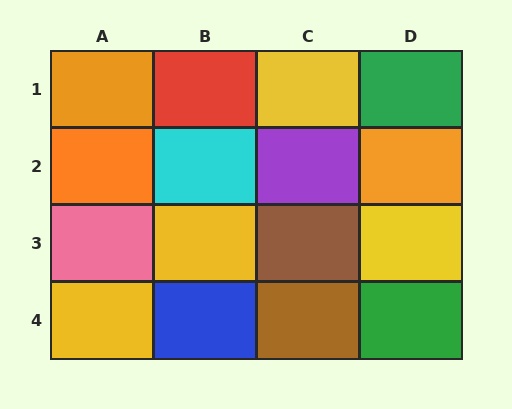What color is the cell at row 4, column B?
Blue.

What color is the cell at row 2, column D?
Orange.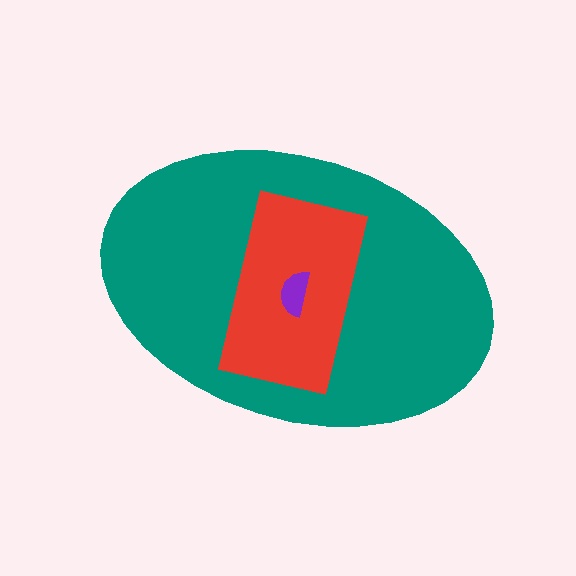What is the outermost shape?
The teal ellipse.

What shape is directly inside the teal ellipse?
The red rectangle.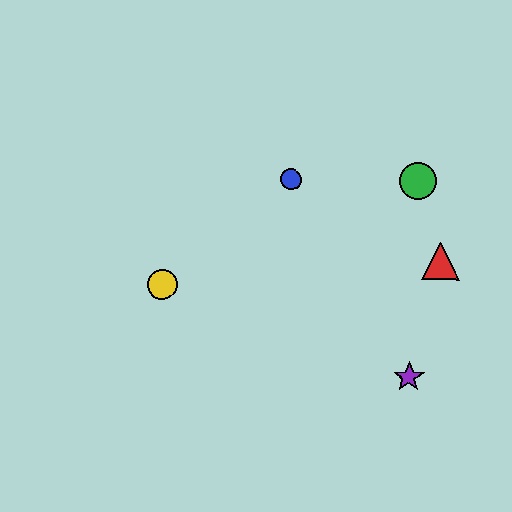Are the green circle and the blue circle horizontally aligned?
Yes, both are at y≈181.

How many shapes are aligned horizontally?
2 shapes (the blue circle, the green circle) are aligned horizontally.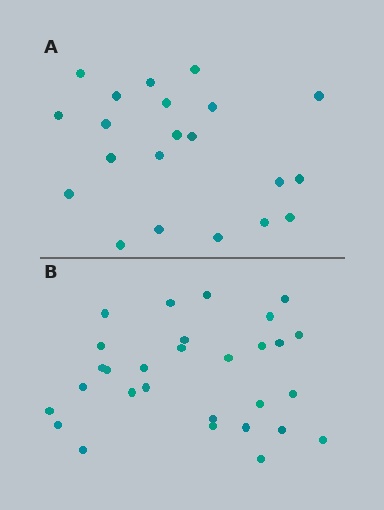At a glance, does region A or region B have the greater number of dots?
Region B (the bottom region) has more dots.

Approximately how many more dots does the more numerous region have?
Region B has roughly 8 or so more dots than region A.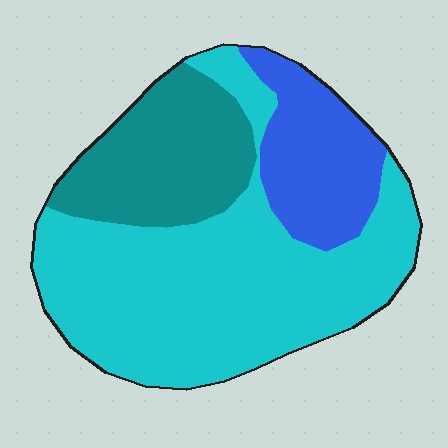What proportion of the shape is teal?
Teal takes up between a sixth and a third of the shape.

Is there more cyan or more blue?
Cyan.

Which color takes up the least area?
Blue, at roughly 20%.